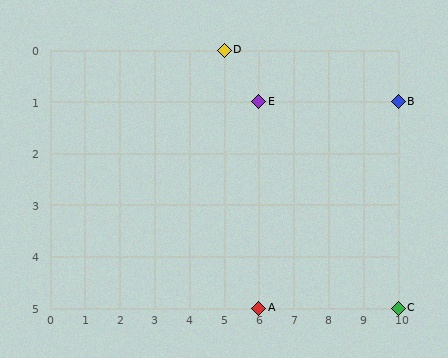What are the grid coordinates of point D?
Point D is at grid coordinates (5, 0).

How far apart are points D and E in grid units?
Points D and E are 1 column and 1 row apart (about 1.4 grid units diagonally).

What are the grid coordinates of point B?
Point B is at grid coordinates (10, 1).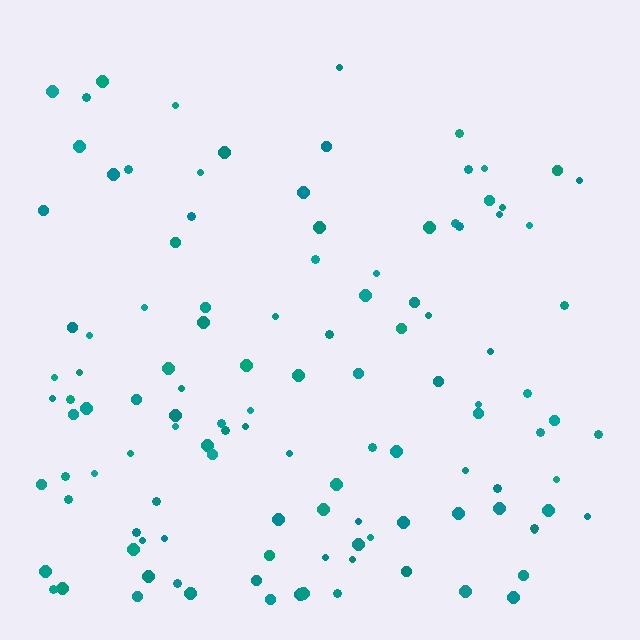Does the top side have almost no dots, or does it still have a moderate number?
Still a moderate number, just noticeably fewer than the bottom.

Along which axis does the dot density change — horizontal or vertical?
Vertical.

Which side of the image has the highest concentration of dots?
The bottom.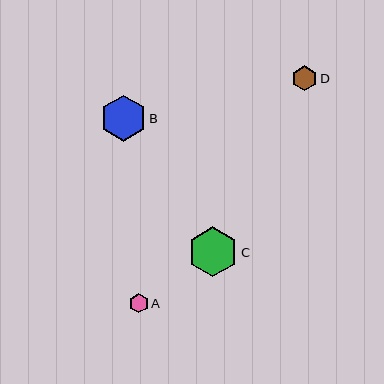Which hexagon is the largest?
Hexagon C is the largest with a size of approximately 50 pixels.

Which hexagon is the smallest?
Hexagon A is the smallest with a size of approximately 19 pixels.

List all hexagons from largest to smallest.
From largest to smallest: C, B, D, A.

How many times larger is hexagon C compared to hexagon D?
Hexagon C is approximately 2.0 times the size of hexagon D.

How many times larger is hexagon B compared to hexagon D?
Hexagon B is approximately 1.8 times the size of hexagon D.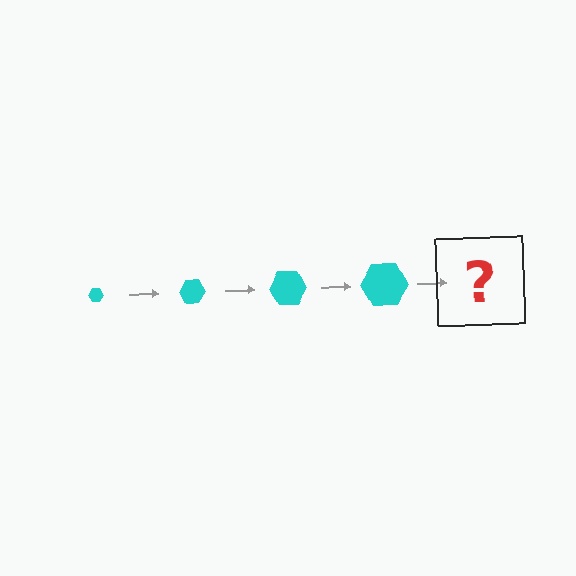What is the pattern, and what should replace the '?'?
The pattern is that the hexagon gets progressively larger each step. The '?' should be a cyan hexagon, larger than the previous one.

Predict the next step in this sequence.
The next step is a cyan hexagon, larger than the previous one.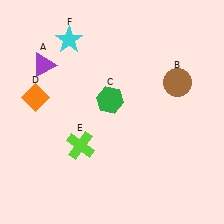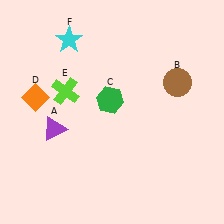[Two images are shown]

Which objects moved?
The objects that moved are: the purple triangle (A), the lime cross (E).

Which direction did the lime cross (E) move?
The lime cross (E) moved up.